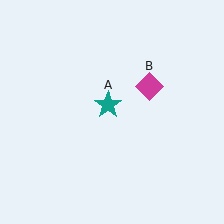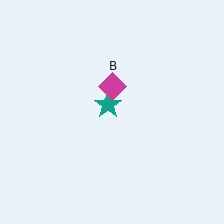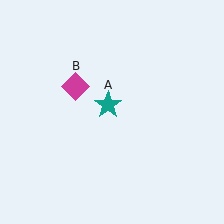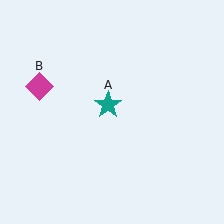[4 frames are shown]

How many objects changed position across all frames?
1 object changed position: magenta diamond (object B).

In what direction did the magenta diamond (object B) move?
The magenta diamond (object B) moved left.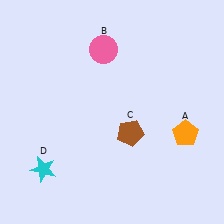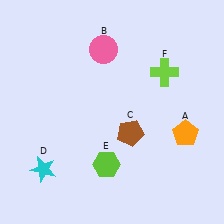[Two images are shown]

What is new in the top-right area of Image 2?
A lime cross (F) was added in the top-right area of Image 2.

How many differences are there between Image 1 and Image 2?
There are 2 differences between the two images.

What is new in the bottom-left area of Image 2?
A lime hexagon (E) was added in the bottom-left area of Image 2.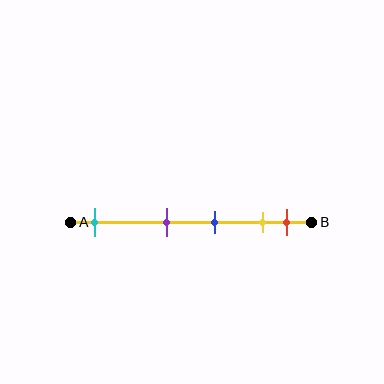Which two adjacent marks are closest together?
The yellow and red marks are the closest adjacent pair.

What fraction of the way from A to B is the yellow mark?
The yellow mark is approximately 80% (0.8) of the way from A to B.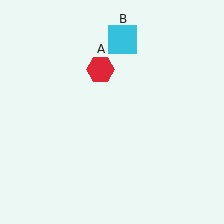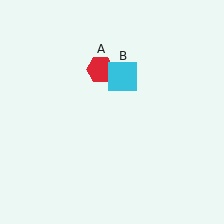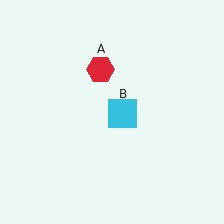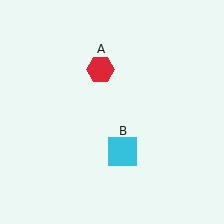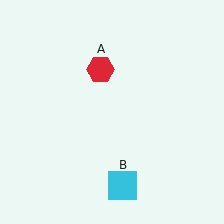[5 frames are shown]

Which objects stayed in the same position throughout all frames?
Red hexagon (object A) remained stationary.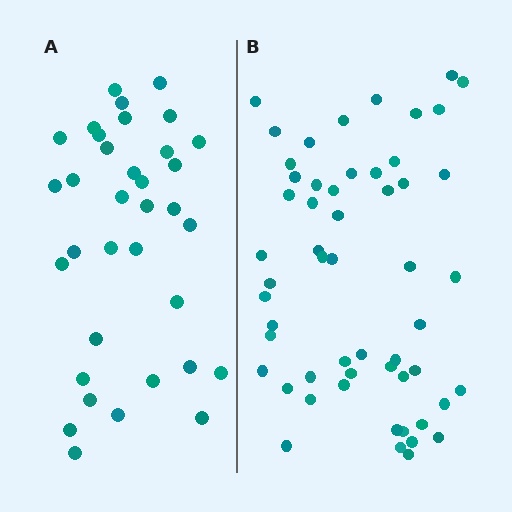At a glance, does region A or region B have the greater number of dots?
Region B (the right region) has more dots.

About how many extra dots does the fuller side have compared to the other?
Region B has approximately 20 more dots than region A.